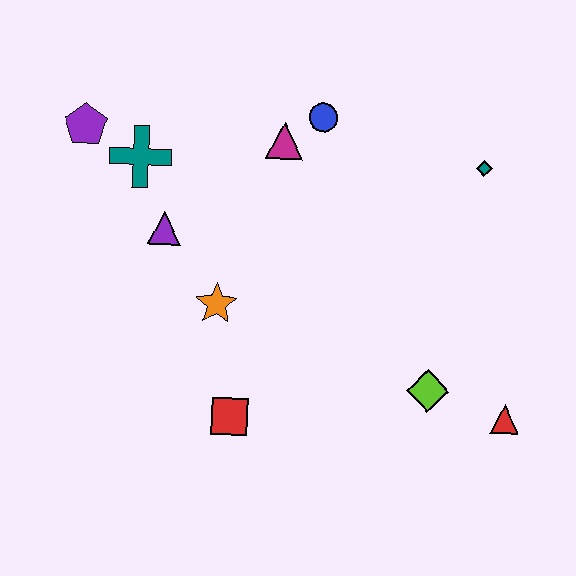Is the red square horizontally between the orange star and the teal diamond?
Yes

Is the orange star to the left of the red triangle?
Yes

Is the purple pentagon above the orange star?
Yes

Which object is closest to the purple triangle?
The teal cross is closest to the purple triangle.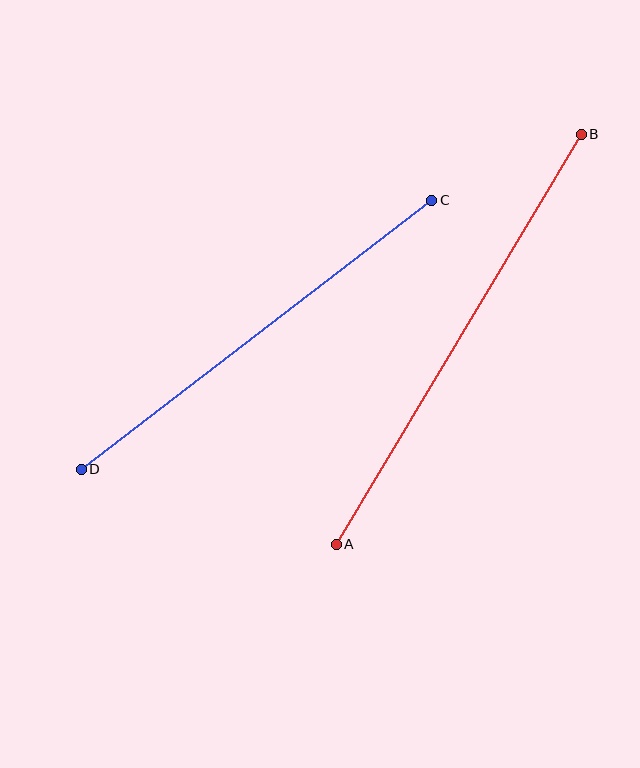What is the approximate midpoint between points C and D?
The midpoint is at approximately (256, 335) pixels.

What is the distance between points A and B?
The distance is approximately 478 pixels.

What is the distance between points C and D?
The distance is approximately 442 pixels.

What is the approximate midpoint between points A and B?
The midpoint is at approximately (459, 339) pixels.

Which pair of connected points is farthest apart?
Points A and B are farthest apart.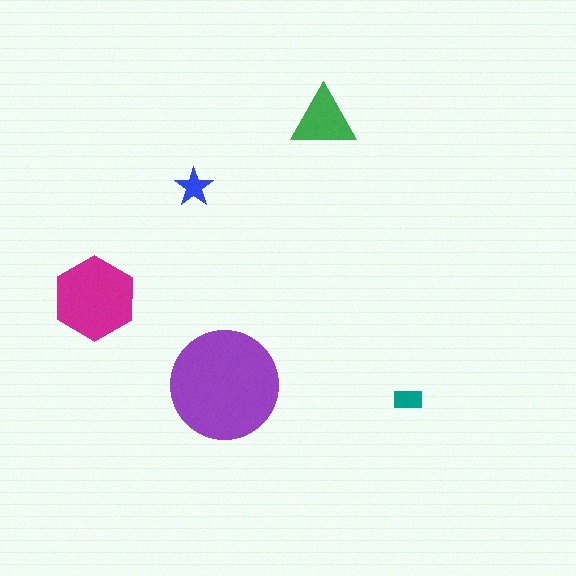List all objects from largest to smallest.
The purple circle, the magenta hexagon, the green triangle, the blue star, the teal rectangle.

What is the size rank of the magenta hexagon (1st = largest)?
2nd.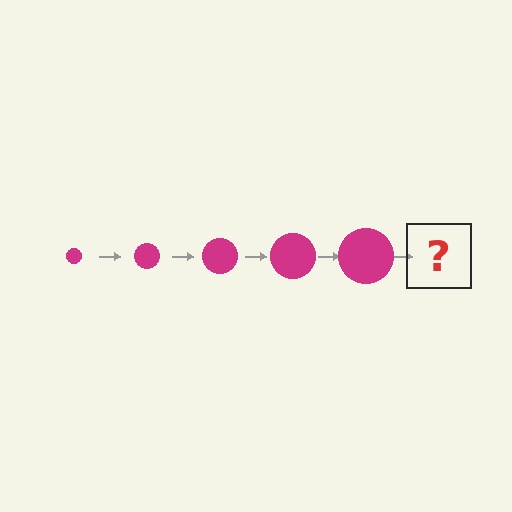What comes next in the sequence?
The next element should be a magenta circle, larger than the previous one.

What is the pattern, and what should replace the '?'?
The pattern is that the circle gets progressively larger each step. The '?' should be a magenta circle, larger than the previous one.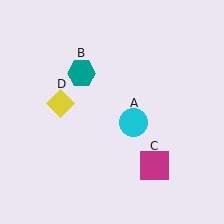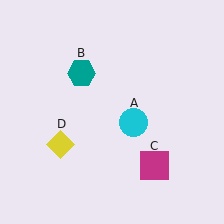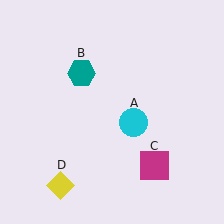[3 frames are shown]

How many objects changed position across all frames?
1 object changed position: yellow diamond (object D).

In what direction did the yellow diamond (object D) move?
The yellow diamond (object D) moved down.